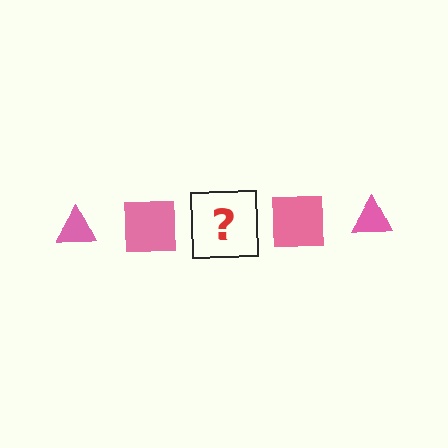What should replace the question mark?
The question mark should be replaced with a pink triangle.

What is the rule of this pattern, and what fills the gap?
The rule is that the pattern cycles through triangle, square shapes in pink. The gap should be filled with a pink triangle.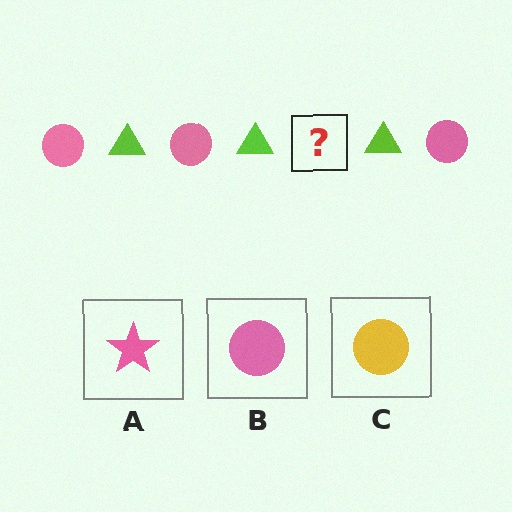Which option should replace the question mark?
Option B.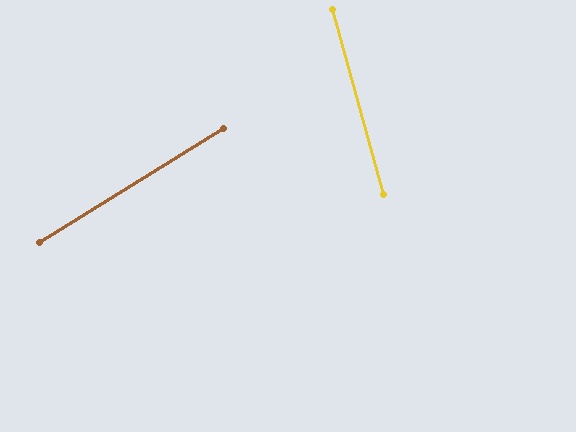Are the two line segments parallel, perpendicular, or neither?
Neither parallel nor perpendicular — they differ by about 74°.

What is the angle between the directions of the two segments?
Approximately 74 degrees.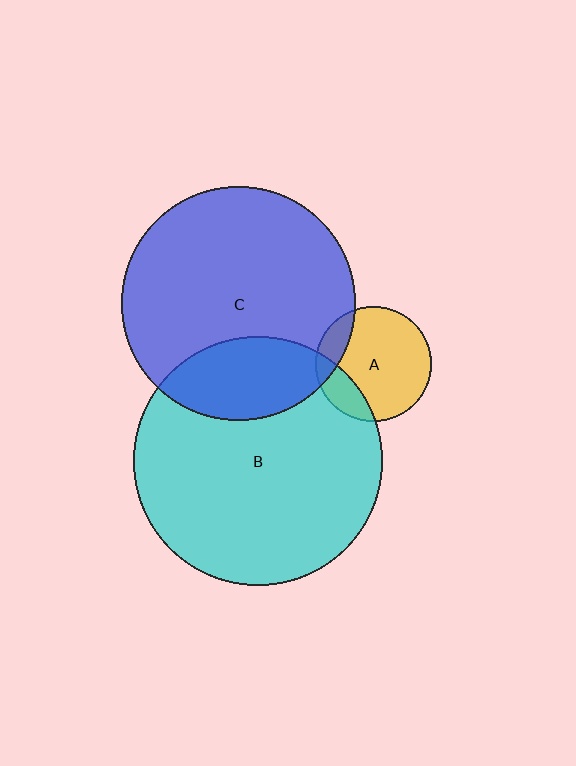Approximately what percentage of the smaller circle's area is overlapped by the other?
Approximately 20%.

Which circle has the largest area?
Circle B (cyan).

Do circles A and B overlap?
Yes.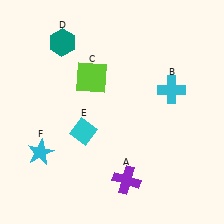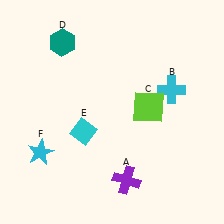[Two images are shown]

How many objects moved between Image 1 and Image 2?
1 object moved between the two images.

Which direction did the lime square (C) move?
The lime square (C) moved right.